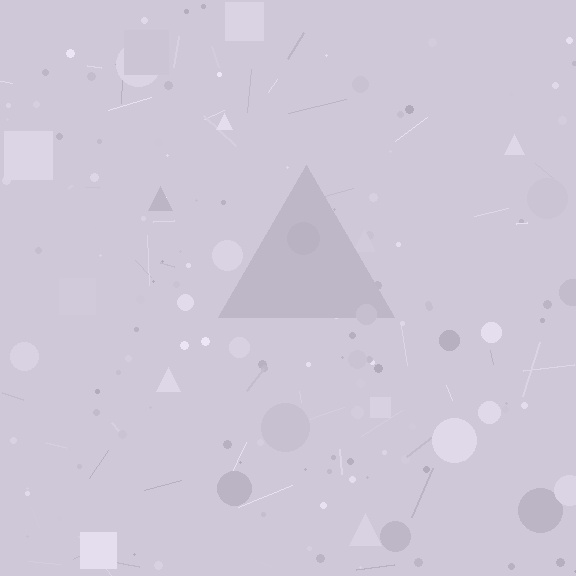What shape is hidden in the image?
A triangle is hidden in the image.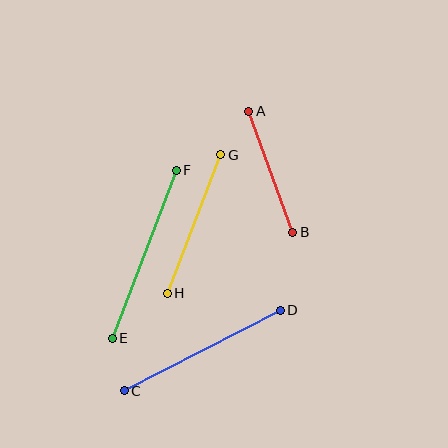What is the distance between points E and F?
The distance is approximately 180 pixels.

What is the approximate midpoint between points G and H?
The midpoint is at approximately (194, 224) pixels.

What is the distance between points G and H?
The distance is approximately 148 pixels.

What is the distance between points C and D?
The distance is approximately 176 pixels.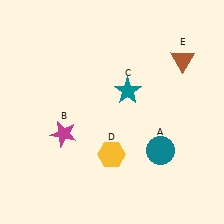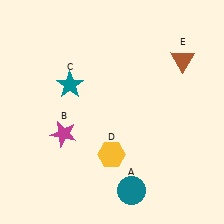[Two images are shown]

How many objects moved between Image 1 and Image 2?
2 objects moved between the two images.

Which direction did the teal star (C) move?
The teal star (C) moved left.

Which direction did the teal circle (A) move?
The teal circle (A) moved down.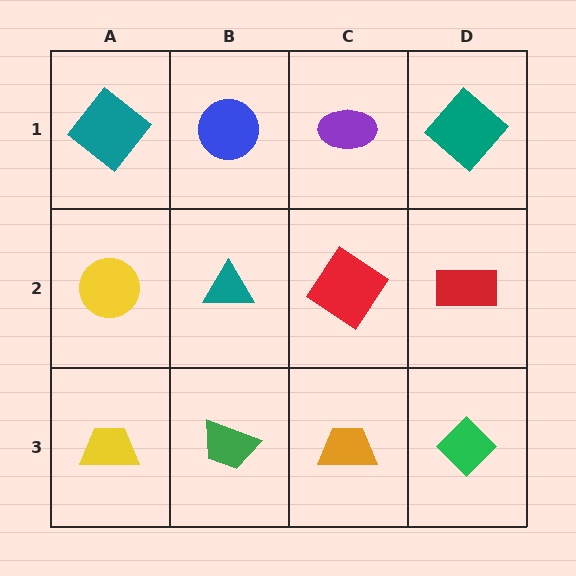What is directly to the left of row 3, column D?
An orange trapezoid.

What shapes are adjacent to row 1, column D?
A red rectangle (row 2, column D), a purple ellipse (row 1, column C).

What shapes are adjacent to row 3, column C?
A red diamond (row 2, column C), a green trapezoid (row 3, column B), a green diamond (row 3, column D).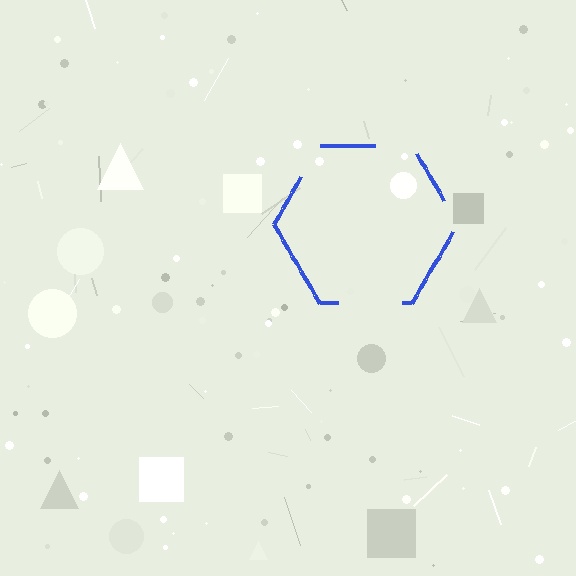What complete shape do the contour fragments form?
The contour fragments form a hexagon.